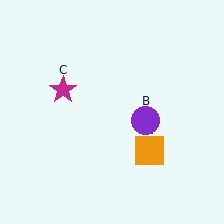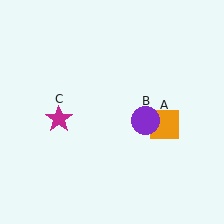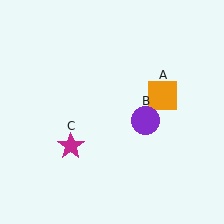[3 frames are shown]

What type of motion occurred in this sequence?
The orange square (object A), magenta star (object C) rotated counterclockwise around the center of the scene.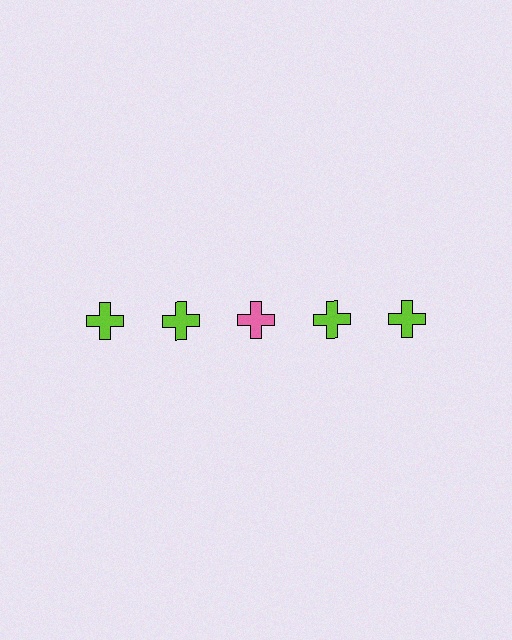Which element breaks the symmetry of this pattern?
The pink cross in the top row, center column breaks the symmetry. All other shapes are lime crosses.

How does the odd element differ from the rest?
It has a different color: pink instead of lime.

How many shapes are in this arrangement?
There are 5 shapes arranged in a grid pattern.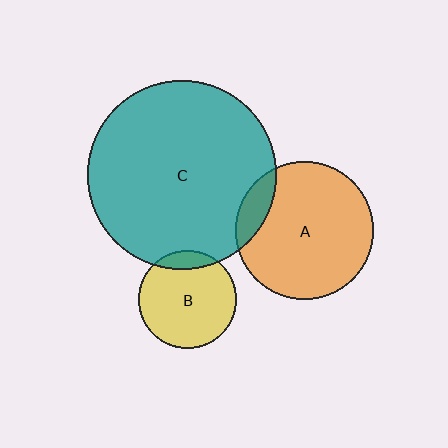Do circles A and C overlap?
Yes.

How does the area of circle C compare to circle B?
Approximately 3.7 times.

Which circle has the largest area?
Circle C (teal).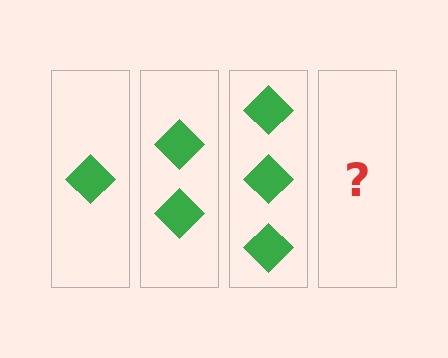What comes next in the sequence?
The next element should be 4 diamonds.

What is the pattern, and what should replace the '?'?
The pattern is that each step adds one more diamond. The '?' should be 4 diamonds.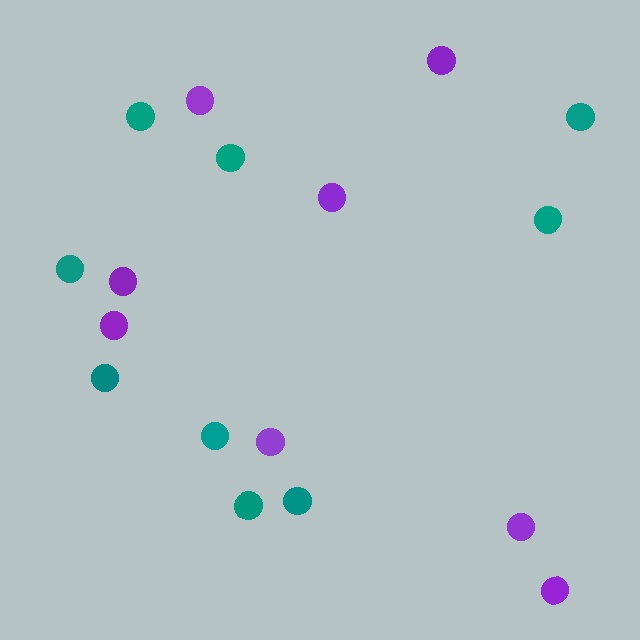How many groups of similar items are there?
There are 2 groups: one group of teal circles (9) and one group of purple circles (8).